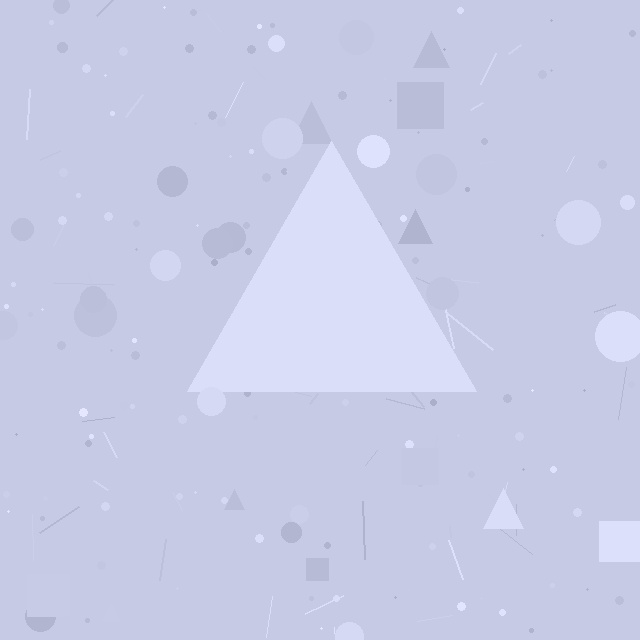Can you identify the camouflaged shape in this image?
The camouflaged shape is a triangle.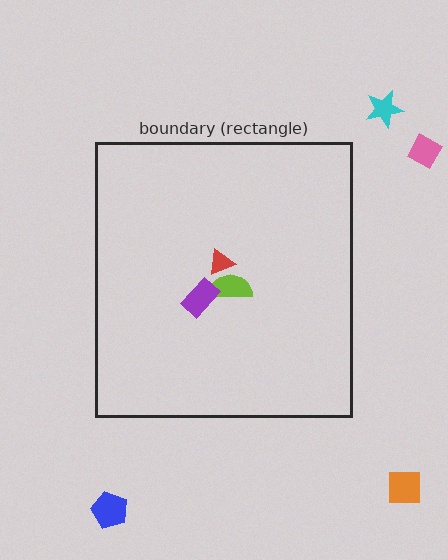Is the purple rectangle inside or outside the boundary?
Inside.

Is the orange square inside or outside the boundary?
Outside.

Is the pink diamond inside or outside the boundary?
Outside.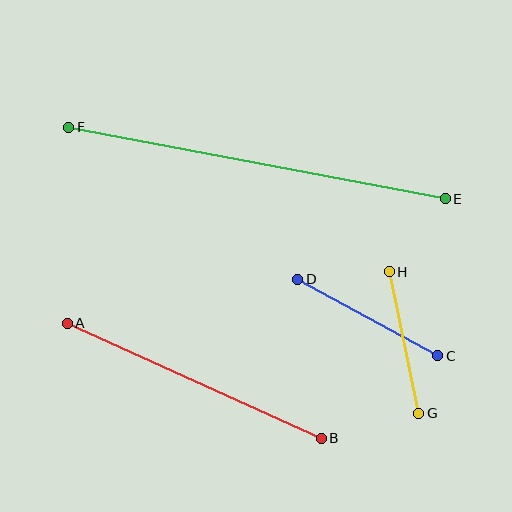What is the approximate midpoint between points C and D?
The midpoint is at approximately (368, 318) pixels.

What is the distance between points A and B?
The distance is approximately 279 pixels.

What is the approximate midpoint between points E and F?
The midpoint is at approximately (257, 163) pixels.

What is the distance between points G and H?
The distance is approximately 144 pixels.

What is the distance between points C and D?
The distance is approximately 159 pixels.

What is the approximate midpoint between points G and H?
The midpoint is at approximately (404, 342) pixels.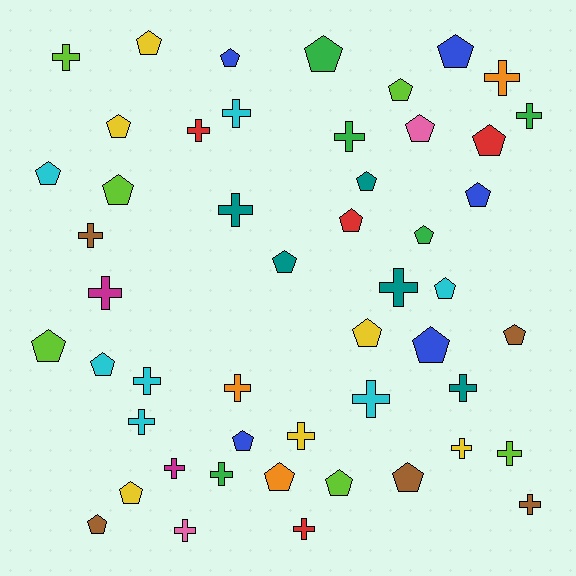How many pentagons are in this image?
There are 27 pentagons.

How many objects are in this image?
There are 50 objects.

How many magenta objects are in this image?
There are 2 magenta objects.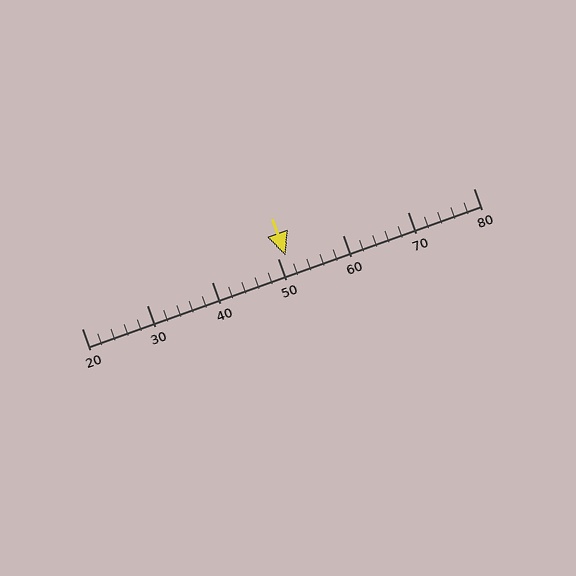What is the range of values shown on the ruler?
The ruler shows values from 20 to 80.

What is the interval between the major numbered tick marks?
The major tick marks are spaced 10 units apart.